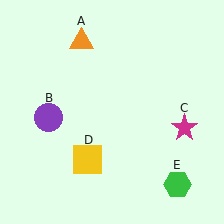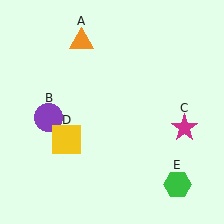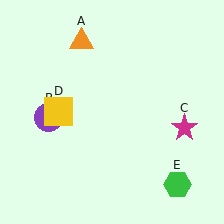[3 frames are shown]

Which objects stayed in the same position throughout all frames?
Orange triangle (object A) and purple circle (object B) and magenta star (object C) and green hexagon (object E) remained stationary.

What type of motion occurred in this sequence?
The yellow square (object D) rotated clockwise around the center of the scene.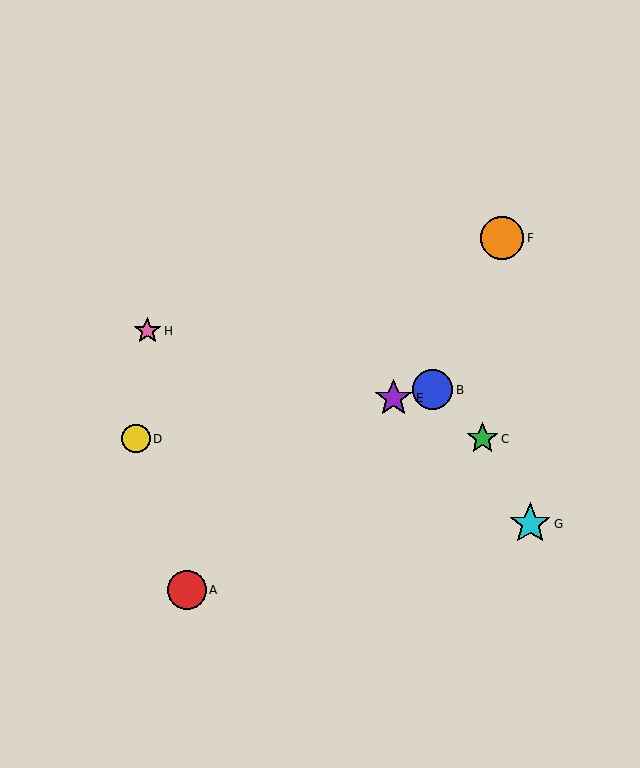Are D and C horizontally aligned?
Yes, both are at y≈439.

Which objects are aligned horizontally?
Objects C, D are aligned horizontally.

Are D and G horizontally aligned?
No, D is at y≈439 and G is at y≈524.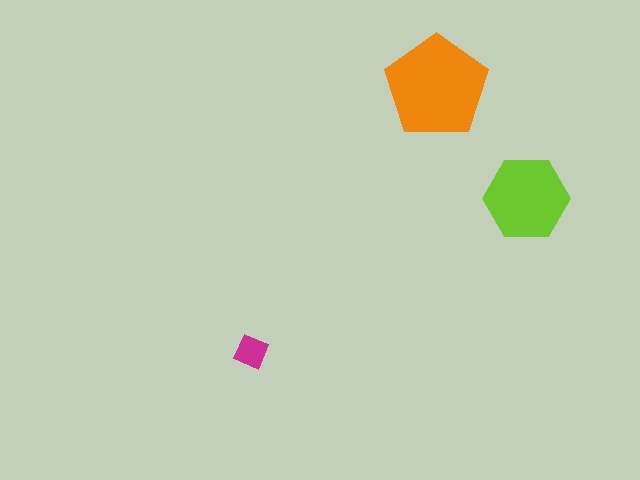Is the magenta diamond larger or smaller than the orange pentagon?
Smaller.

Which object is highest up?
The orange pentagon is topmost.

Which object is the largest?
The orange pentagon.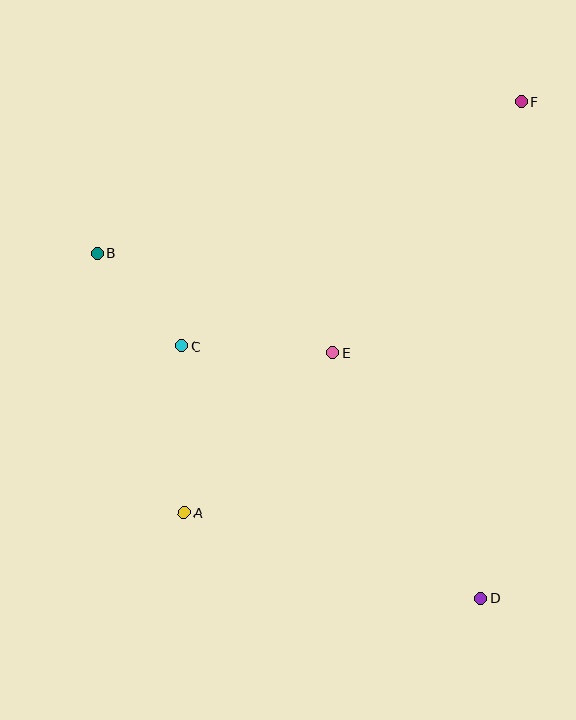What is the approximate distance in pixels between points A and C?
The distance between A and C is approximately 167 pixels.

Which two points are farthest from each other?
Points A and F are farthest from each other.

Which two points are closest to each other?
Points B and C are closest to each other.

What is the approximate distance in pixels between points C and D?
The distance between C and D is approximately 391 pixels.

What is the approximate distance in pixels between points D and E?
The distance between D and E is approximately 287 pixels.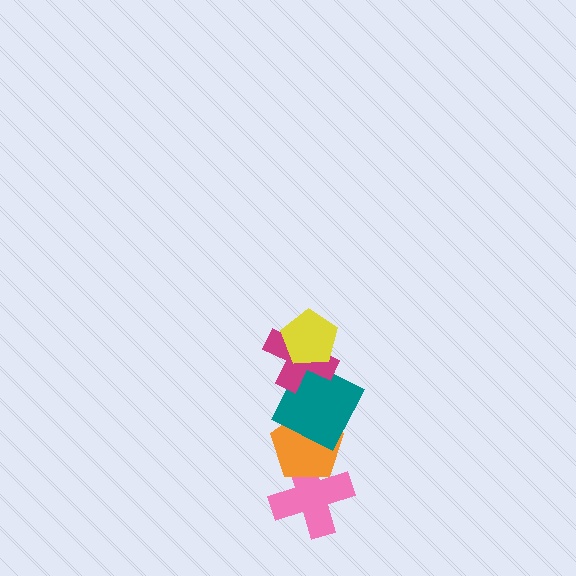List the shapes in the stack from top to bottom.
From top to bottom: the yellow pentagon, the magenta cross, the teal square, the orange pentagon, the pink cross.